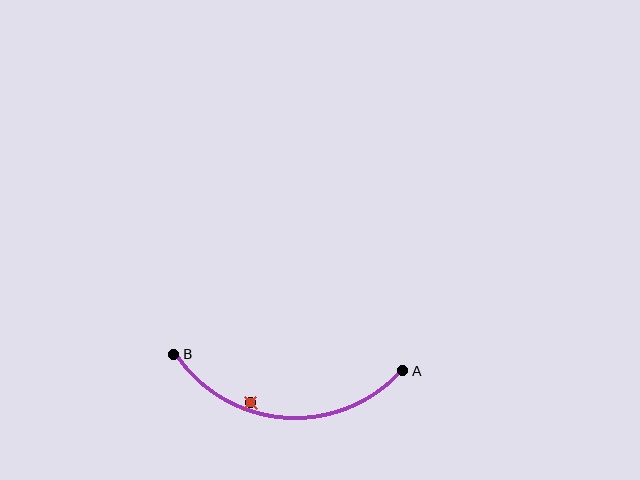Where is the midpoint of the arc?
The arc midpoint is the point on the curve farthest from the straight line joining A and B. It sits below that line.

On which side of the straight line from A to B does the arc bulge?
The arc bulges below the straight line connecting A and B.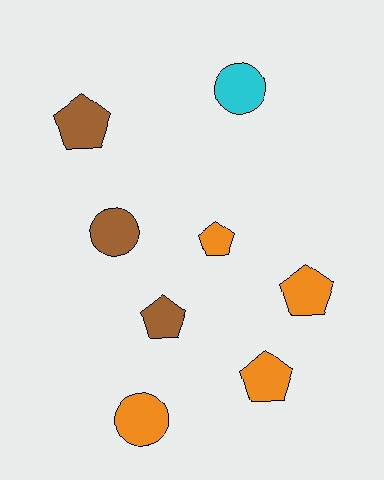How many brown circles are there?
There is 1 brown circle.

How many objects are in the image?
There are 8 objects.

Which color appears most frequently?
Orange, with 4 objects.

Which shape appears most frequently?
Pentagon, with 5 objects.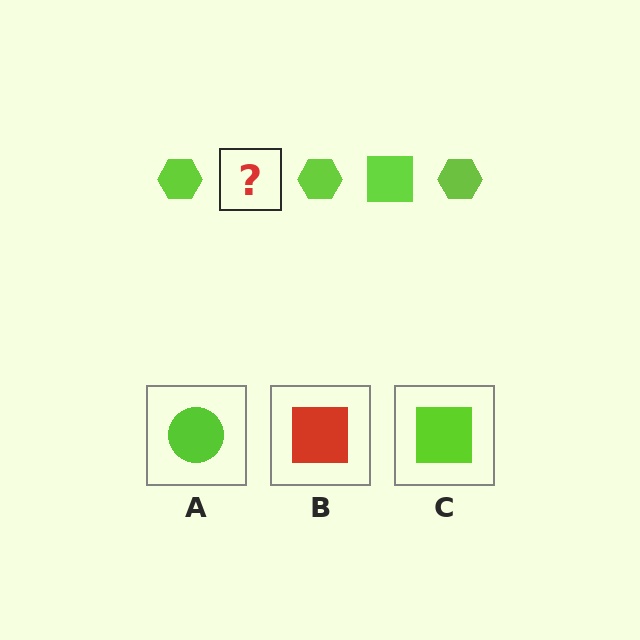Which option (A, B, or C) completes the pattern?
C.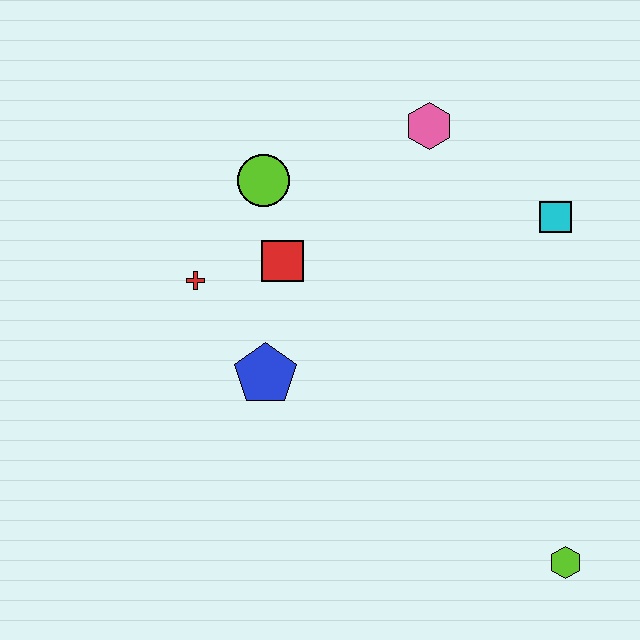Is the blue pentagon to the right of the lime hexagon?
No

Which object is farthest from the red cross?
The lime hexagon is farthest from the red cross.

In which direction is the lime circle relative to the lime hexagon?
The lime circle is above the lime hexagon.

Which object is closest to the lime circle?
The red square is closest to the lime circle.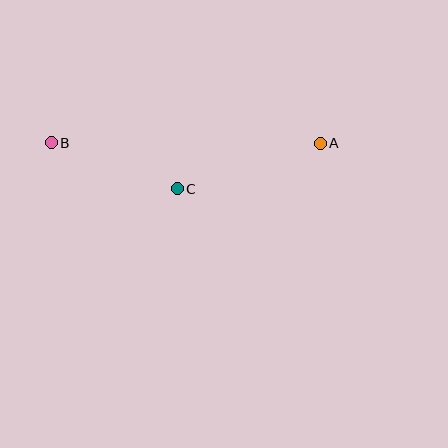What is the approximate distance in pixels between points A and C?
The distance between A and C is approximately 150 pixels.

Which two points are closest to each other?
Points B and C are closest to each other.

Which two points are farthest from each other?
Points A and B are farthest from each other.